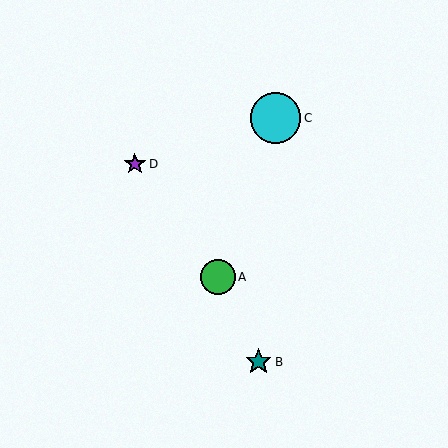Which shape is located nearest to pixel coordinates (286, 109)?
The cyan circle (labeled C) at (276, 118) is nearest to that location.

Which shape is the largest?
The cyan circle (labeled C) is the largest.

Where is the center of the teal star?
The center of the teal star is at (259, 362).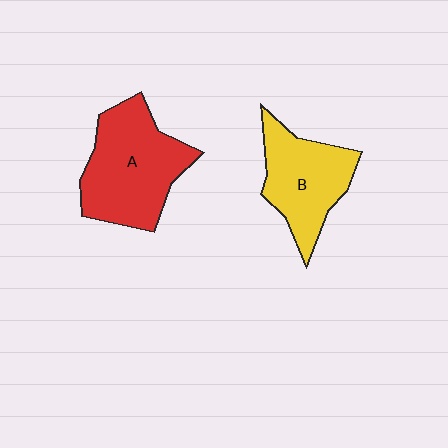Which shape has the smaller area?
Shape B (yellow).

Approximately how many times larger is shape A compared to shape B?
Approximately 1.3 times.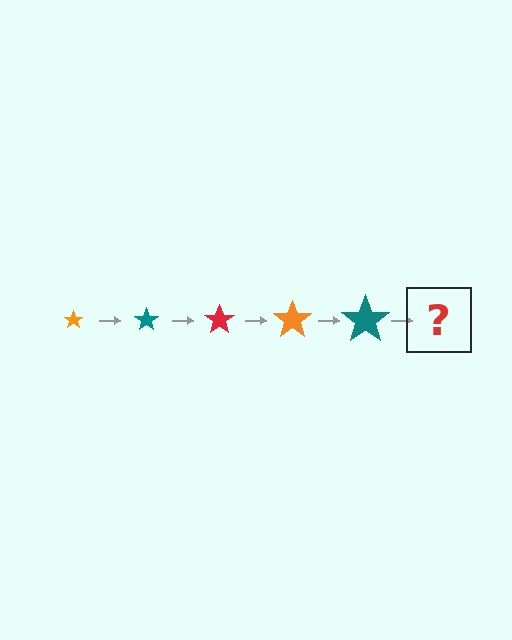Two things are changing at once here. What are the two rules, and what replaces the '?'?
The two rules are that the star grows larger each step and the color cycles through orange, teal, and red. The '?' should be a red star, larger than the previous one.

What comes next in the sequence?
The next element should be a red star, larger than the previous one.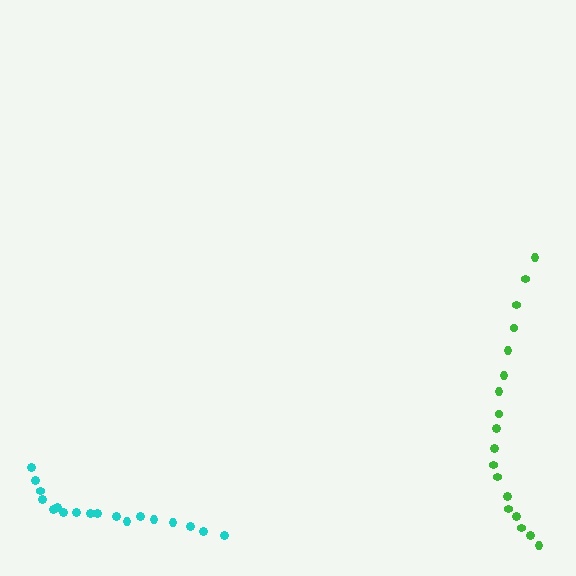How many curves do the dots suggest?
There are 2 distinct paths.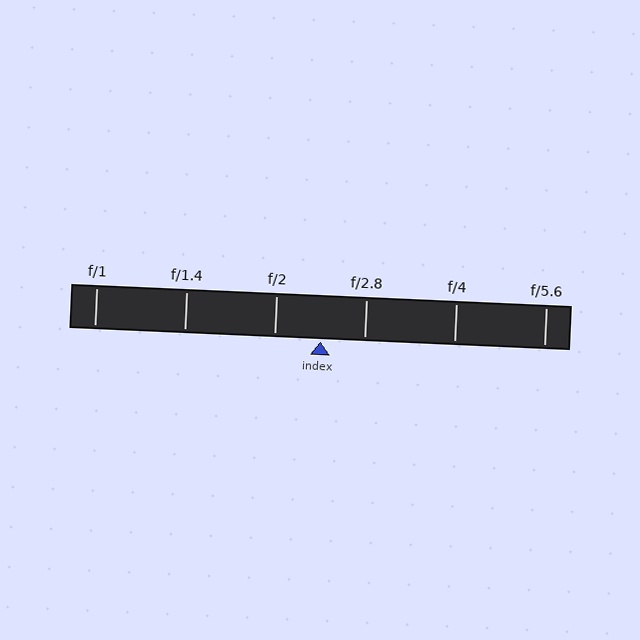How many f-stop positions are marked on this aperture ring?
There are 6 f-stop positions marked.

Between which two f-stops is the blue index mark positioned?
The index mark is between f/2 and f/2.8.